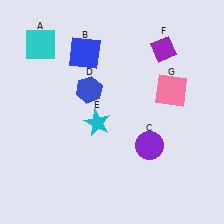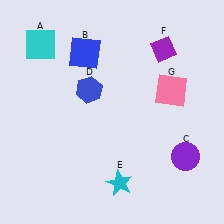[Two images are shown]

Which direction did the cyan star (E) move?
The cyan star (E) moved down.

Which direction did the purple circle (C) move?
The purple circle (C) moved right.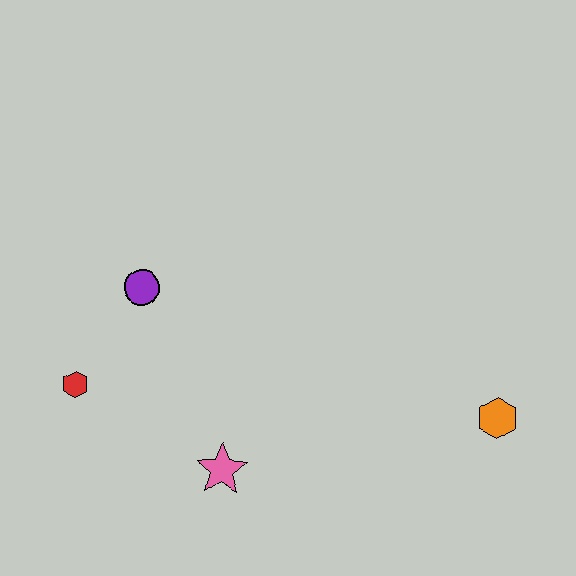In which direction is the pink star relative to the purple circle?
The pink star is below the purple circle.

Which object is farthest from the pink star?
The orange hexagon is farthest from the pink star.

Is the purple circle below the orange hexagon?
No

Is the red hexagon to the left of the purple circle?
Yes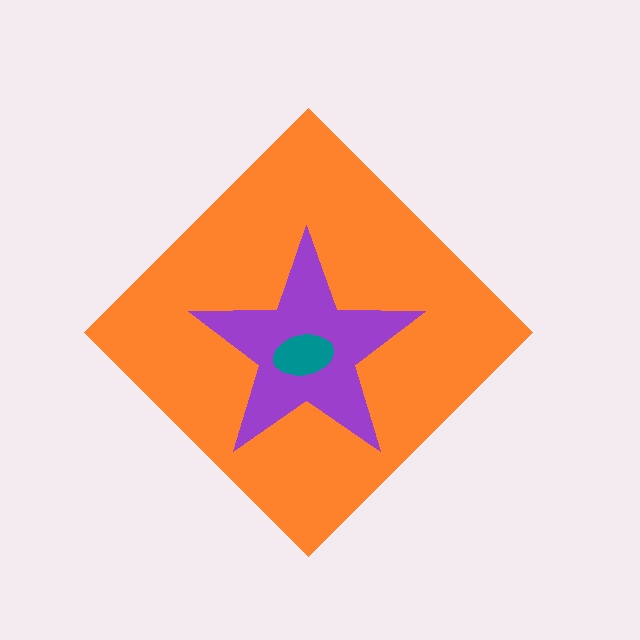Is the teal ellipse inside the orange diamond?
Yes.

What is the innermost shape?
The teal ellipse.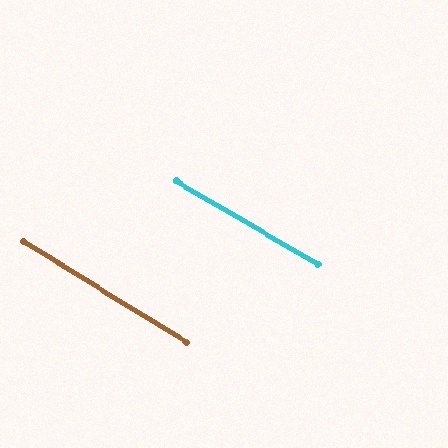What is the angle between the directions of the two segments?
Approximately 1 degree.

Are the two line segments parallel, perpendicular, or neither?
Parallel — their directions differ by only 1.1°.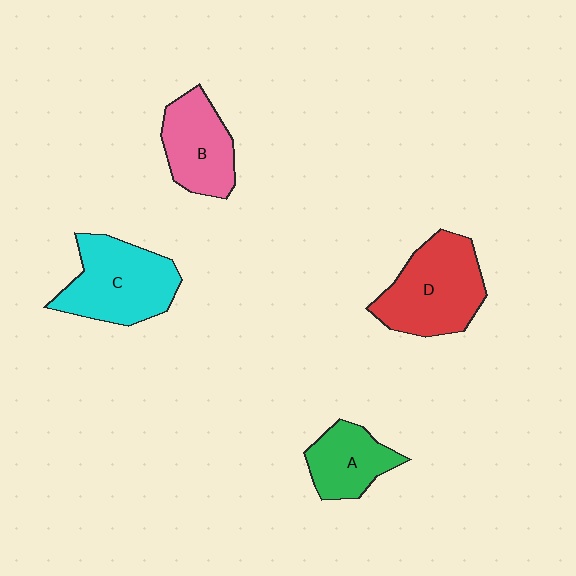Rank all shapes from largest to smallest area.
From largest to smallest: D (red), C (cyan), B (pink), A (green).